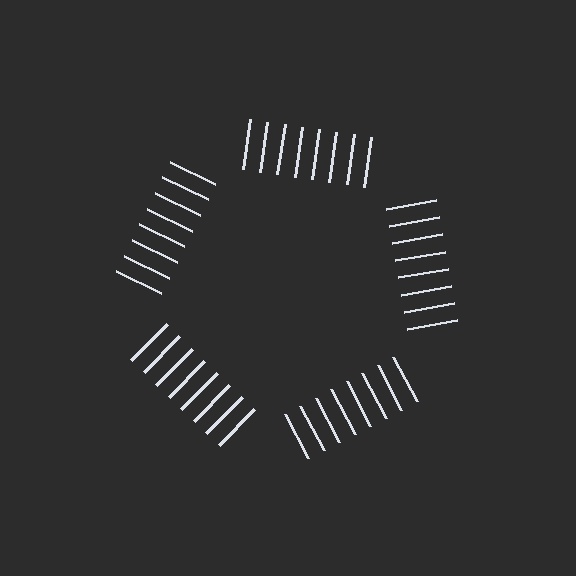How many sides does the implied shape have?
5 sides — the line-ends trace a pentagon.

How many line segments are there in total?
40 — 8 along each of the 5 edges.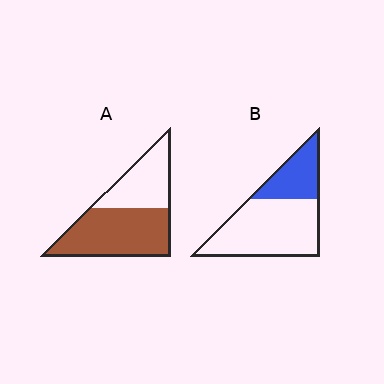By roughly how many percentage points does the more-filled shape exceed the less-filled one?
By roughly 30 percentage points (A over B).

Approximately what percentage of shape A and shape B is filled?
A is approximately 60% and B is approximately 30%.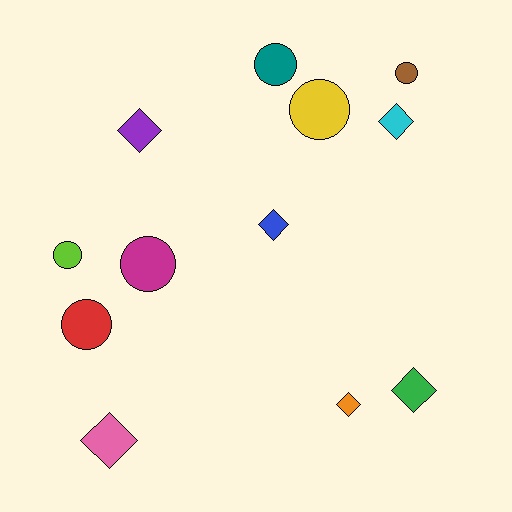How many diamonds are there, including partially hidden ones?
There are 6 diamonds.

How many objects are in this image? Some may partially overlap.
There are 12 objects.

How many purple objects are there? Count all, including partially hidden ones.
There is 1 purple object.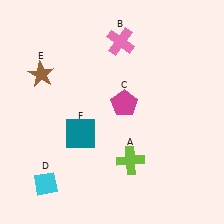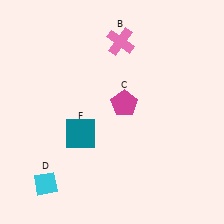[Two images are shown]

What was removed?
The brown star (E), the lime cross (A) were removed in Image 2.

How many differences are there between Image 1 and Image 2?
There are 2 differences between the two images.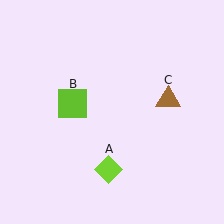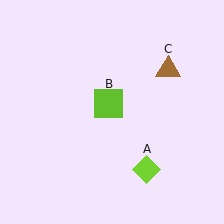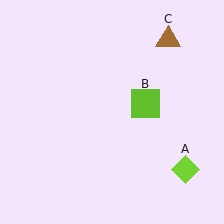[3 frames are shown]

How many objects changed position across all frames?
3 objects changed position: lime diamond (object A), lime square (object B), brown triangle (object C).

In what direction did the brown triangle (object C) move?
The brown triangle (object C) moved up.